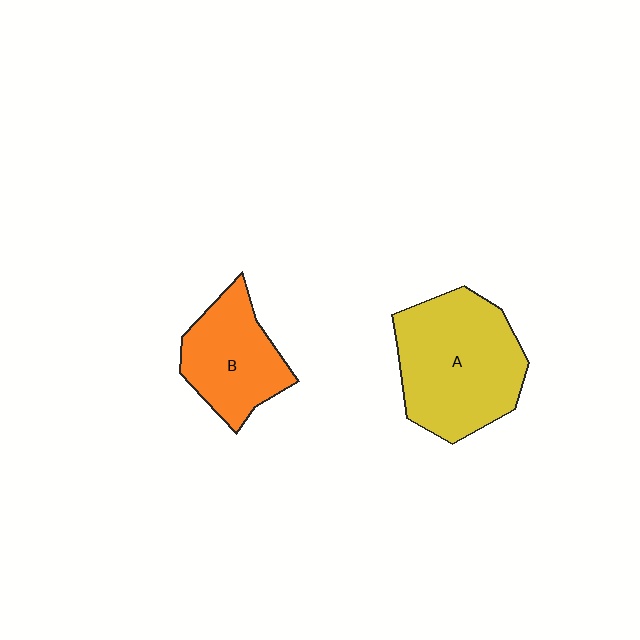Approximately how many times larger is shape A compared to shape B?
Approximately 1.5 times.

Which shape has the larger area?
Shape A (yellow).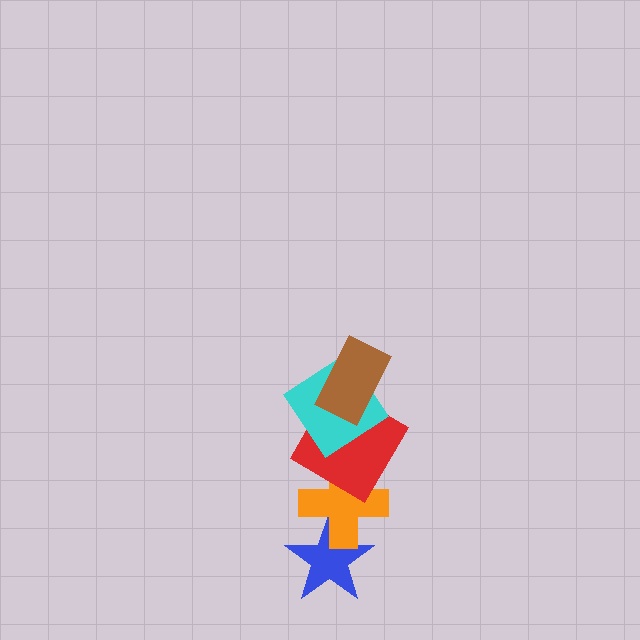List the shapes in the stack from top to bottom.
From top to bottom: the brown rectangle, the cyan diamond, the red diamond, the orange cross, the blue star.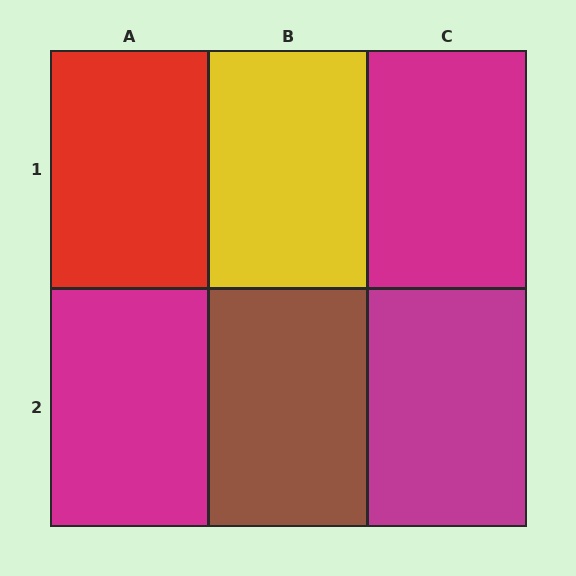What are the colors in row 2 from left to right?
Magenta, brown, magenta.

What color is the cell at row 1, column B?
Yellow.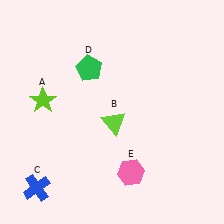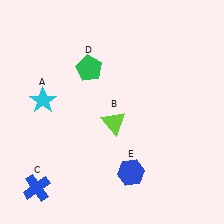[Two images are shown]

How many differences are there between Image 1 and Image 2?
There are 2 differences between the two images.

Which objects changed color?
A changed from lime to cyan. E changed from pink to blue.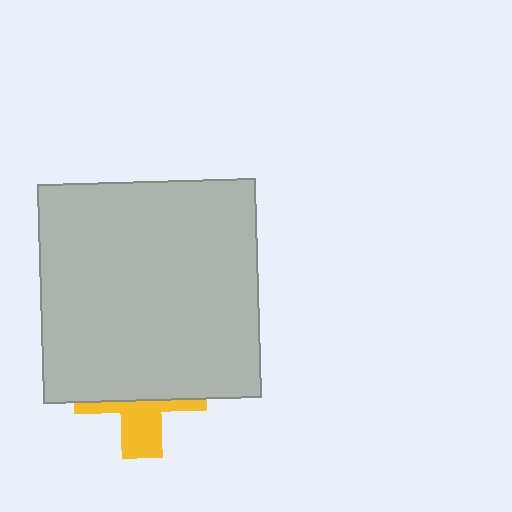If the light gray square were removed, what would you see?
You would see the complete yellow cross.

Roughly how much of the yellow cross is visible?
A small part of it is visible (roughly 37%).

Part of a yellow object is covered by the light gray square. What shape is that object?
It is a cross.